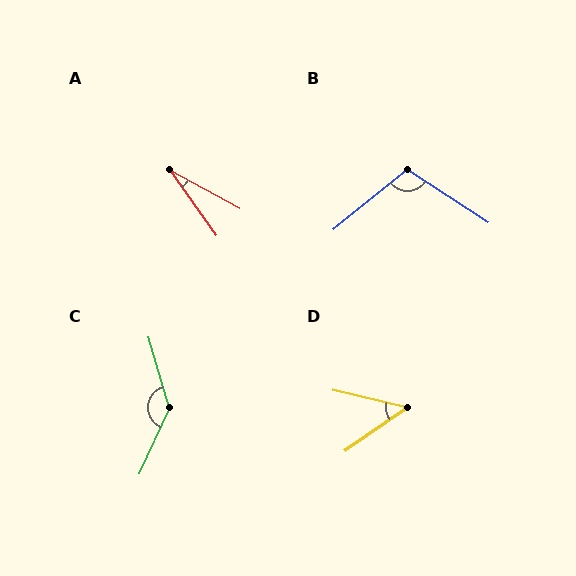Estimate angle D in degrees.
Approximately 48 degrees.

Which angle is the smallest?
A, at approximately 26 degrees.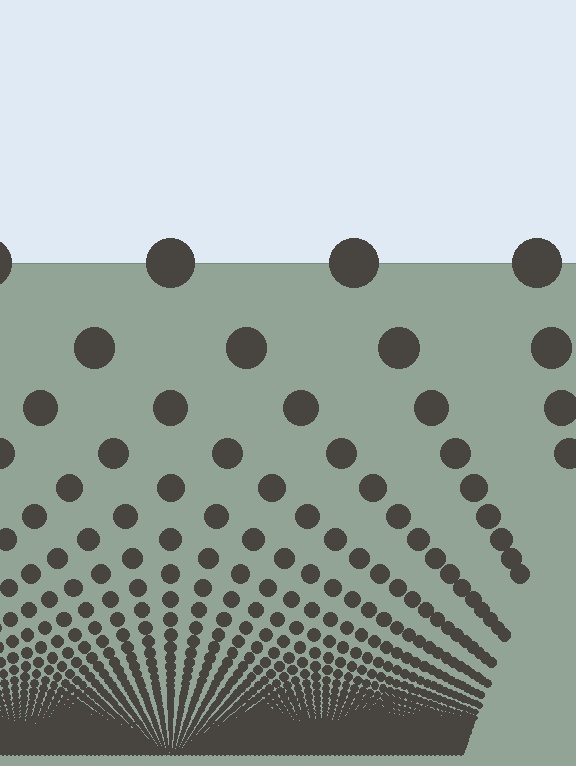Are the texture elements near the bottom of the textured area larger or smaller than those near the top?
Smaller. The gradient is inverted — elements near the bottom are smaller and denser.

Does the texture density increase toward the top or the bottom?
Density increases toward the bottom.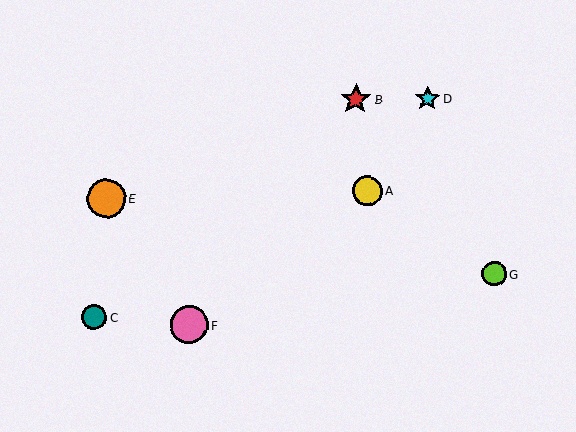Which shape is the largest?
The orange circle (labeled E) is the largest.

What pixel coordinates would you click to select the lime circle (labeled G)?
Click at (494, 274) to select the lime circle G.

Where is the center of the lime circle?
The center of the lime circle is at (494, 274).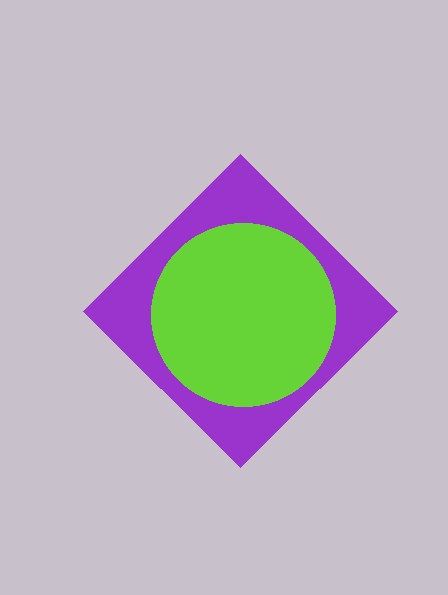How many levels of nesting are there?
2.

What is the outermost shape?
The purple diamond.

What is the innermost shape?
The lime circle.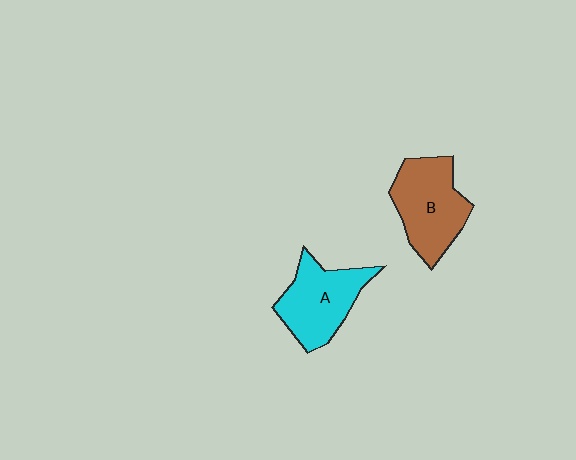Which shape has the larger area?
Shape B (brown).